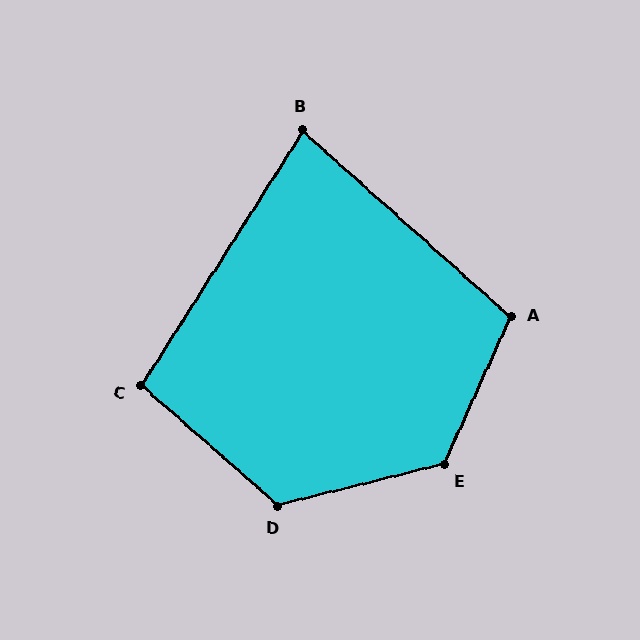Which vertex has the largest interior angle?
E, at approximately 128 degrees.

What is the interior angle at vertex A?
Approximately 108 degrees (obtuse).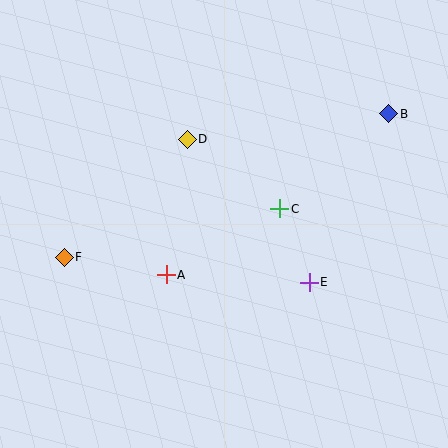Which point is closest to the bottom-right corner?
Point E is closest to the bottom-right corner.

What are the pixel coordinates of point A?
Point A is at (166, 275).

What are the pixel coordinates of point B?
Point B is at (389, 114).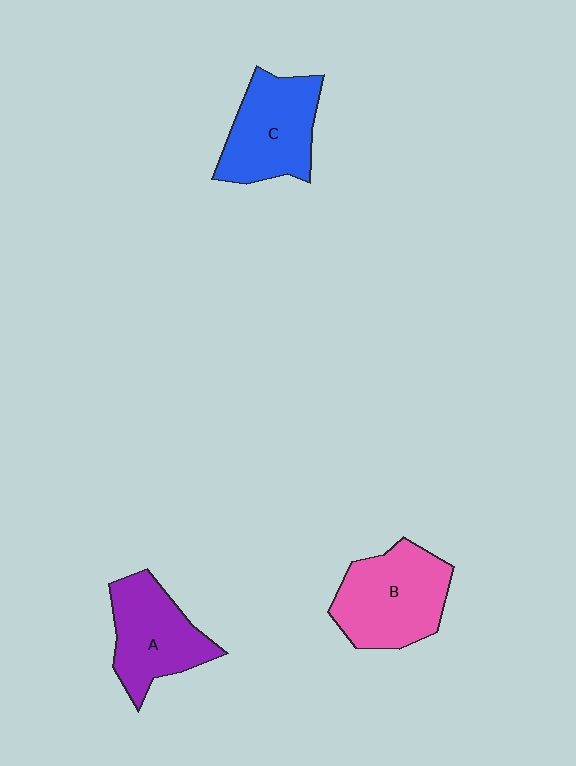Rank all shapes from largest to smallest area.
From largest to smallest: B (pink), C (blue), A (purple).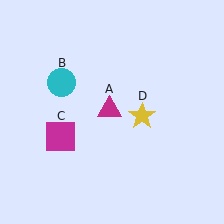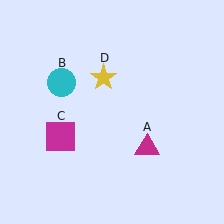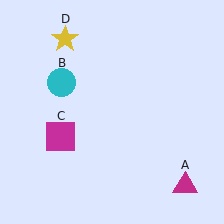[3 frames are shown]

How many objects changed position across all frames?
2 objects changed position: magenta triangle (object A), yellow star (object D).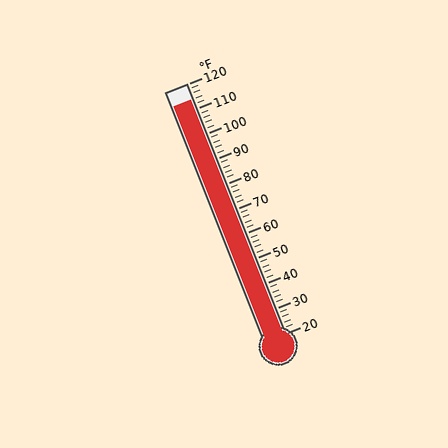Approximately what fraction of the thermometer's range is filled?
The thermometer is filled to approximately 95% of its range.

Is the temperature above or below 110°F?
The temperature is above 110°F.